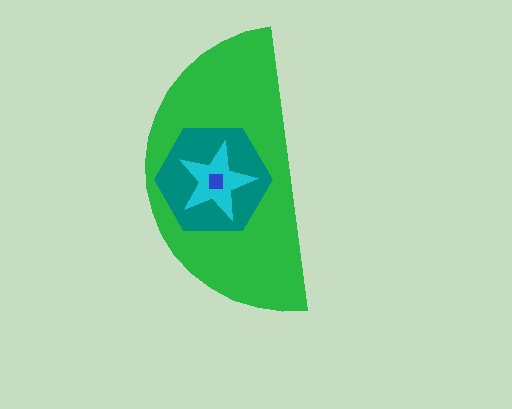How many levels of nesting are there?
4.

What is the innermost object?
The blue square.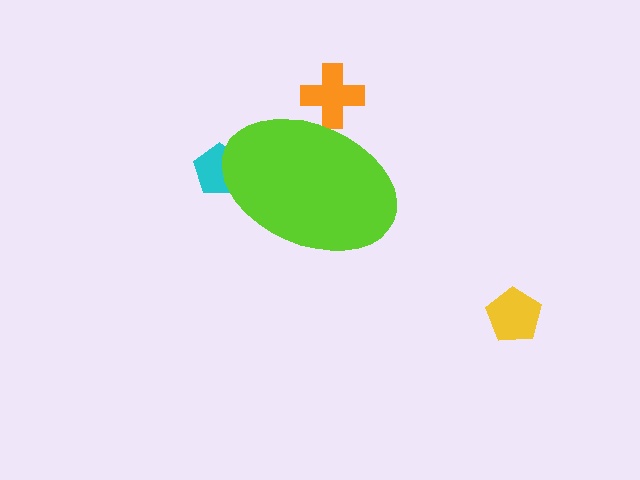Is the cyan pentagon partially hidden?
Yes, the cyan pentagon is partially hidden behind the lime ellipse.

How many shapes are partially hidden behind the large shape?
2 shapes are partially hidden.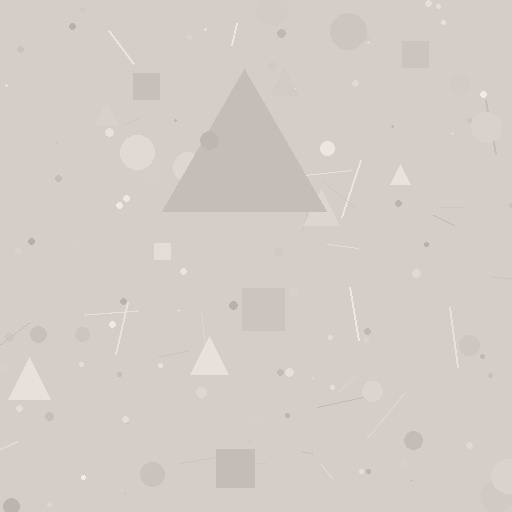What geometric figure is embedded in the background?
A triangle is embedded in the background.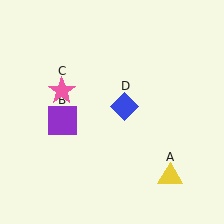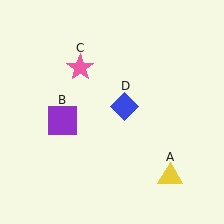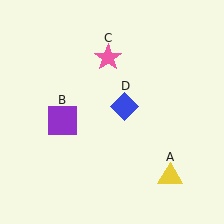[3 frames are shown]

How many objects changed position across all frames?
1 object changed position: pink star (object C).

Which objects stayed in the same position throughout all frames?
Yellow triangle (object A) and purple square (object B) and blue diamond (object D) remained stationary.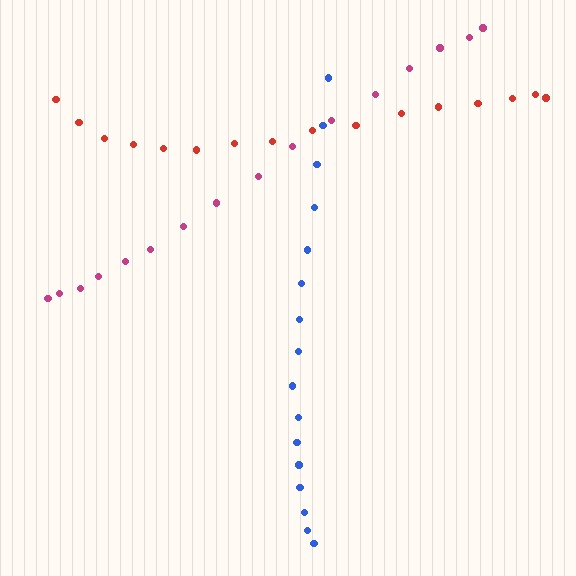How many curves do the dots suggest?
There are 3 distinct paths.